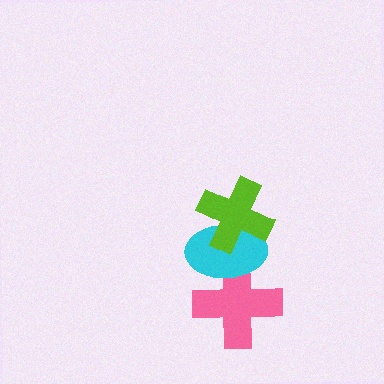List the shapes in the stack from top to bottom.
From top to bottom: the lime cross, the cyan ellipse, the pink cross.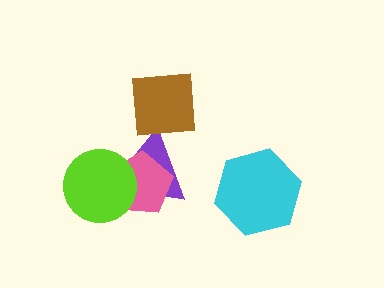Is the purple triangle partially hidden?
Yes, it is partially covered by another shape.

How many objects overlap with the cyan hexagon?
0 objects overlap with the cyan hexagon.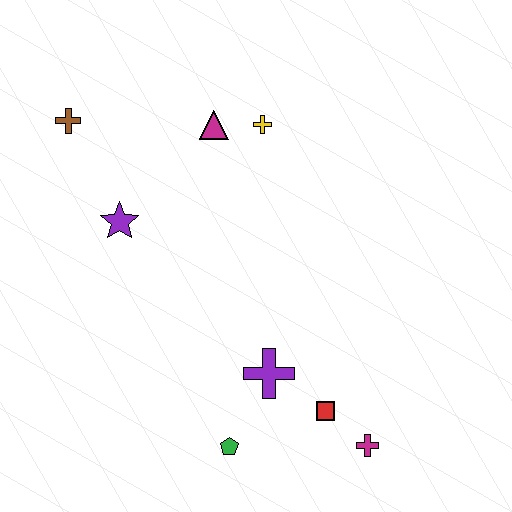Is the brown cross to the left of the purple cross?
Yes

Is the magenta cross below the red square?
Yes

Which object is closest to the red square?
The magenta cross is closest to the red square.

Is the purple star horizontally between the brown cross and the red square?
Yes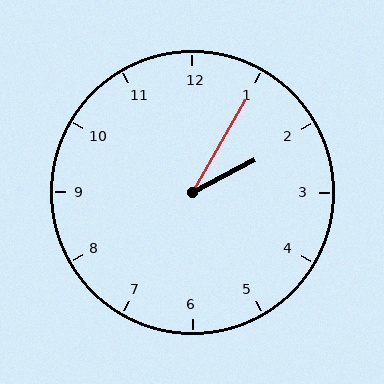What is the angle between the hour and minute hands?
Approximately 32 degrees.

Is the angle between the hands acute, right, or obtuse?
It is acute.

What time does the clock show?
2:05.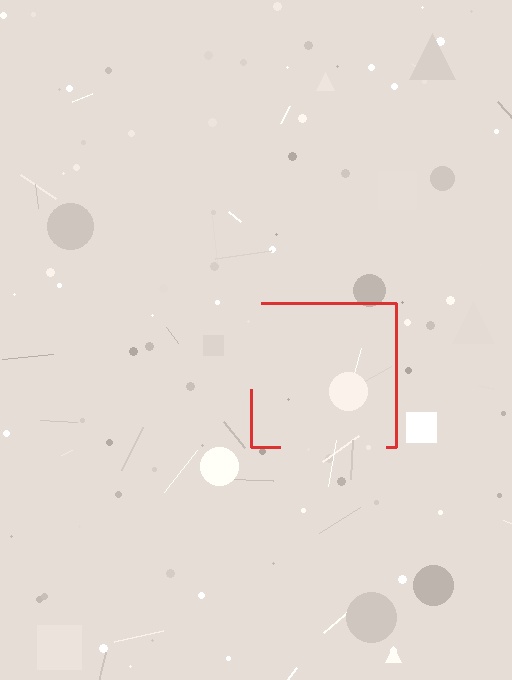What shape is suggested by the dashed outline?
The dashed outline suggests a square.